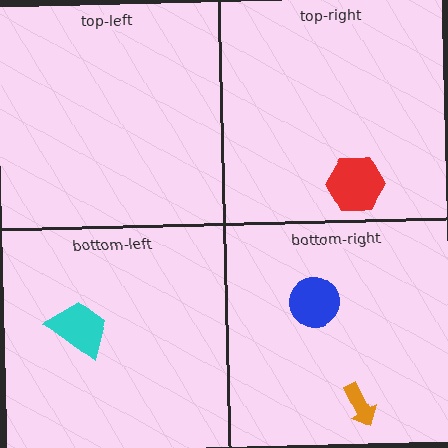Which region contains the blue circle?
The bottom-right region.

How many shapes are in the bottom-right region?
2.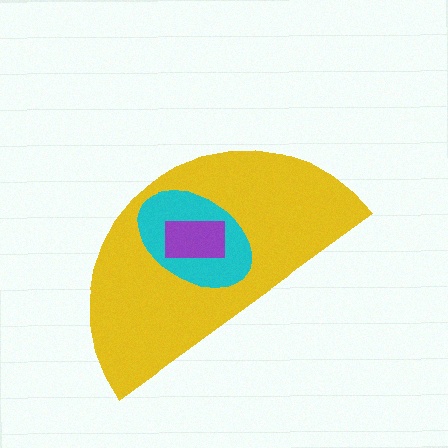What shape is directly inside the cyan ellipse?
The purple rectangle.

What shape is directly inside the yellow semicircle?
The cyan ellipse.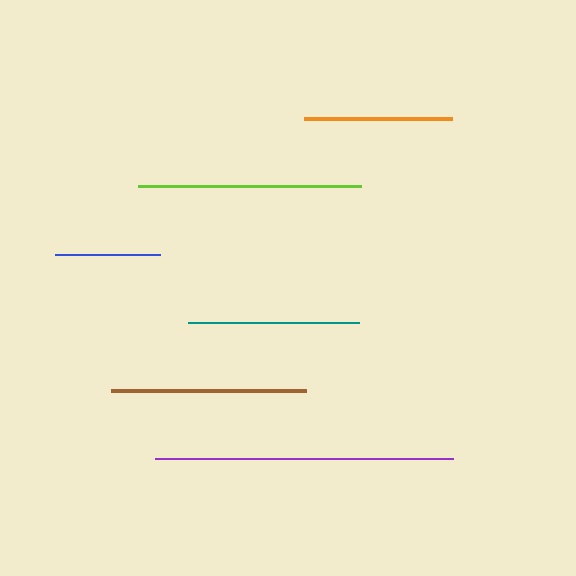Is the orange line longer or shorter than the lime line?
The lime line is longer than the orange line.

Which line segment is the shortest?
The blue line is the shortest at approximately 105 pixels.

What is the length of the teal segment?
The teal segment is approximately 171 pixels long.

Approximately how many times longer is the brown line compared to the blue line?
The brown line is approximately 1.9 times the length of the blue line.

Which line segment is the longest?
The purple line is the longest at approximately 298 pixels.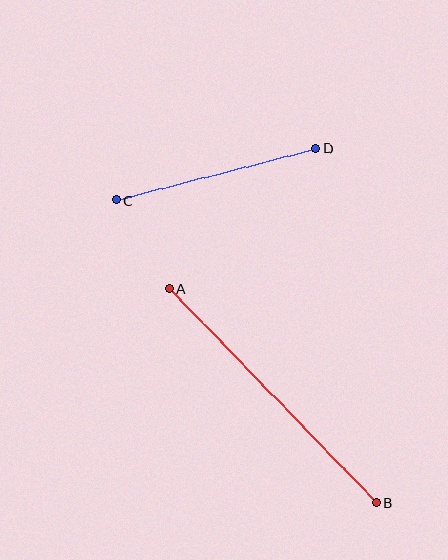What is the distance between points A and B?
The distance is approximately 298 pixels.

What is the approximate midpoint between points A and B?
The midpoint is at approximately (272, 395) pixels.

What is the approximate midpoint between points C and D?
The midpoint is at approximately (216, 174) pixels.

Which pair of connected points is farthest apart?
Points A and B are farthest apart.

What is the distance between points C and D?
The distance is approximately 206 pixels.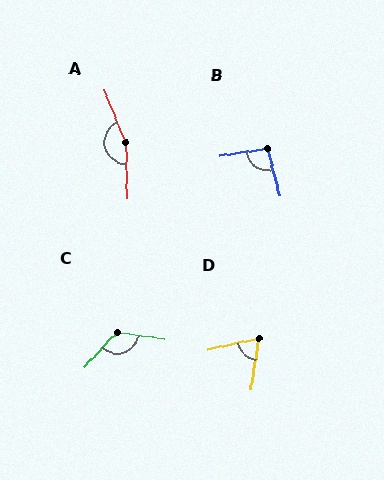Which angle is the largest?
A, at approximately 159 degrees.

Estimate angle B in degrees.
Approximately 96 degrees.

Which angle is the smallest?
D, at approximately 69 degrees.